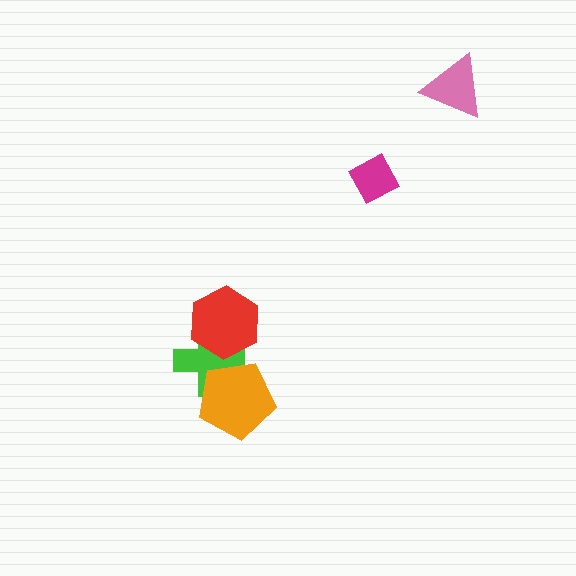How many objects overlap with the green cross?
2 objects overlap with the green cross.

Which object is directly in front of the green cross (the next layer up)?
The orange pentagon is directly in front of the green cross.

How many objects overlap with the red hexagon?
1 object overlaps with the red hexagon.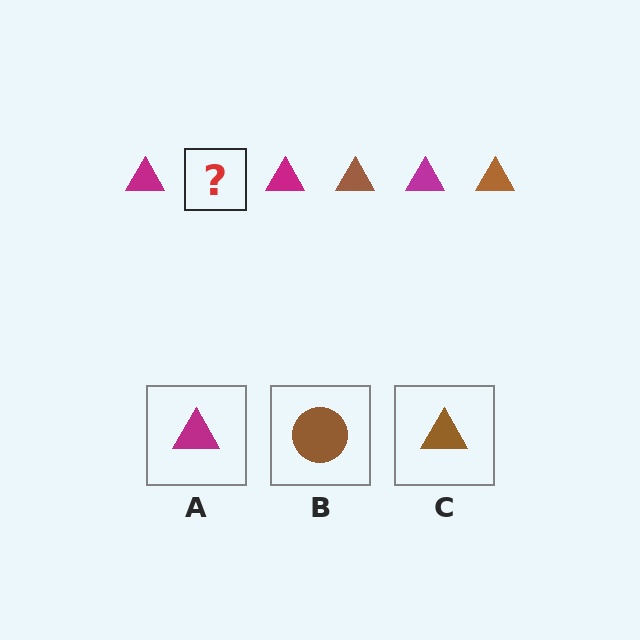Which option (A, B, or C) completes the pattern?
C.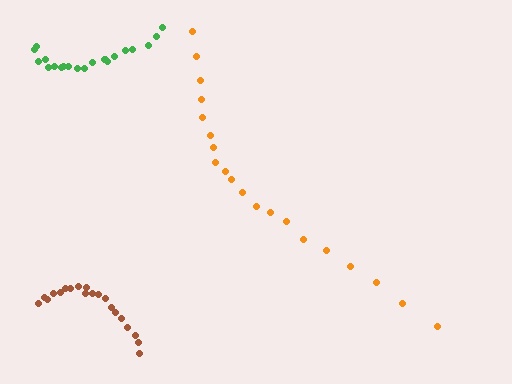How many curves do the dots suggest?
There are 3 distinct paths.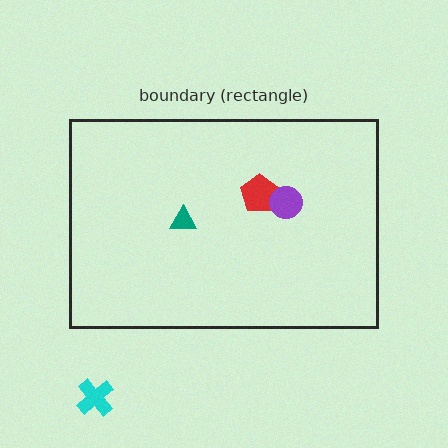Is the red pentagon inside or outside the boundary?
Inside.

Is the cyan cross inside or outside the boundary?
Outside.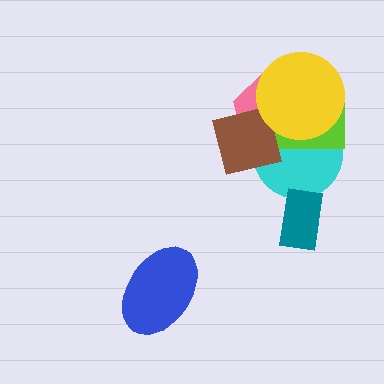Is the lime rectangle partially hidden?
Yes, it is partially covered by another shape.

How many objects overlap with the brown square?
2 objects overlap with the brown square.